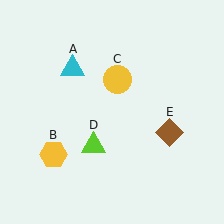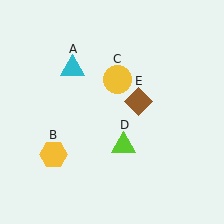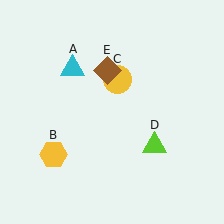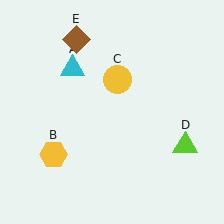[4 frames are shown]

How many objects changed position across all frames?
2 objects changed position: lime triangle (object D), brown diamond (object E).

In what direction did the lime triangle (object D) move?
The lime triangle (object D) moved right.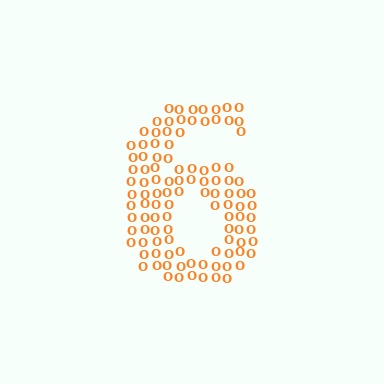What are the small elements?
The small elements are letter O's.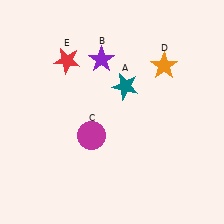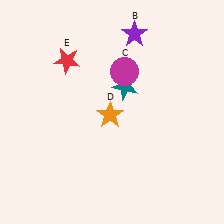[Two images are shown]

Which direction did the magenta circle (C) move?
The magenta circle (C) moved up.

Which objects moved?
The objects that moved are: the purple star (B), the magenta circle (C), the orange star (D).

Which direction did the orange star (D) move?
The orange star (D) moved left.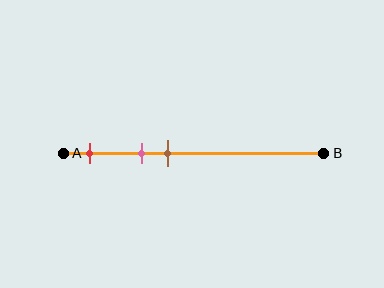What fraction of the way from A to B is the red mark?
The red mark is approximately 10% (0.1) of the way from A to B.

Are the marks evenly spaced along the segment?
Yes, the marks are approximately evenly spaced.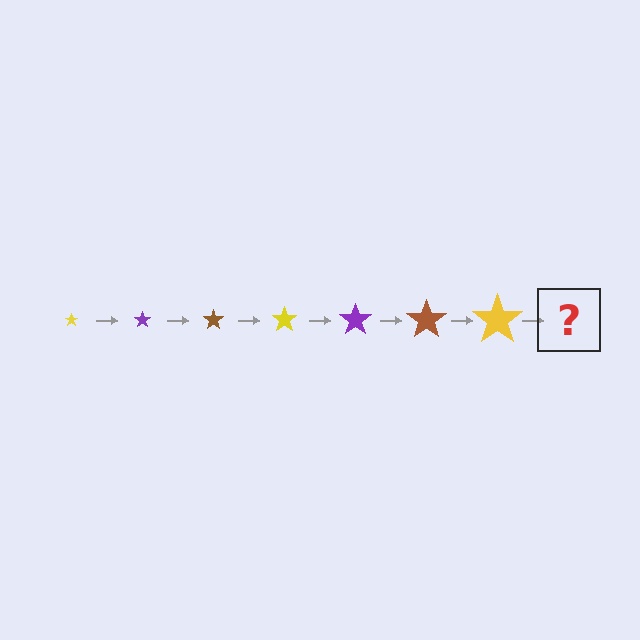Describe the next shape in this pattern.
It should be a purple star, larger than the previous one.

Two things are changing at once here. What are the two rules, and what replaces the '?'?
The two rules are that the star grows larger each step and the color cycles through yellow, purple, and brown. The '?' should be a purple star, larger than the previous one.